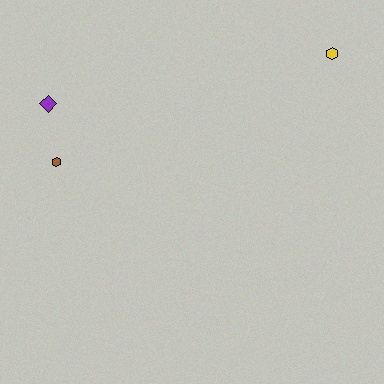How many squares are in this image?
There are no squares.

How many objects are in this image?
There are 3 objects.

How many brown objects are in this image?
There is 1 brown object.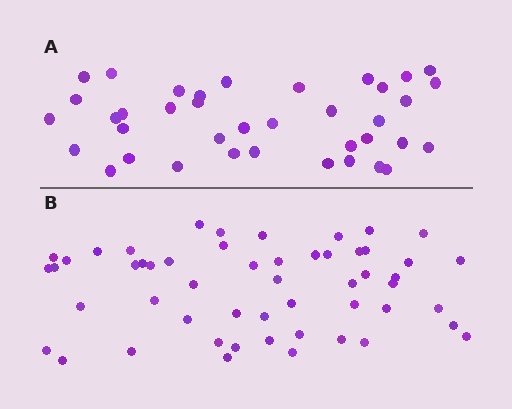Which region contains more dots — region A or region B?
Region B (the bottom region) has more dots.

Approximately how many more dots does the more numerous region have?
Region B has approximately 15 more dots than region A.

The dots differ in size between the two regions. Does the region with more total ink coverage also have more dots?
No. Region A has more total ink coverage because its dots are larger, but region B actually contains more individual dots. Total area can be misleading — the number of items is what matters here.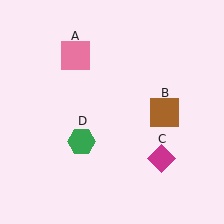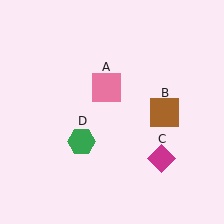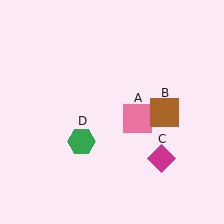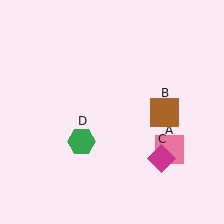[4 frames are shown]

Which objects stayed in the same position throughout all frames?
Brown square (object B) and magenta diamond (object C) and green hexagon (object D) remained stationary.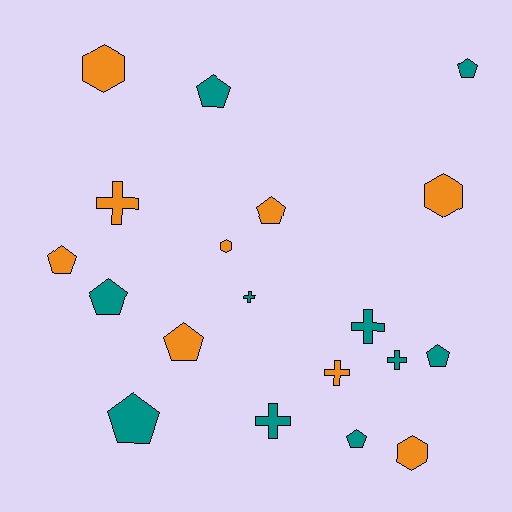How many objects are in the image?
There are 19 objects.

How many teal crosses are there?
There are 4 teal crosses.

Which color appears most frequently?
Teal, with 10 objects.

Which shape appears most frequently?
Pentagon, with 9 objects.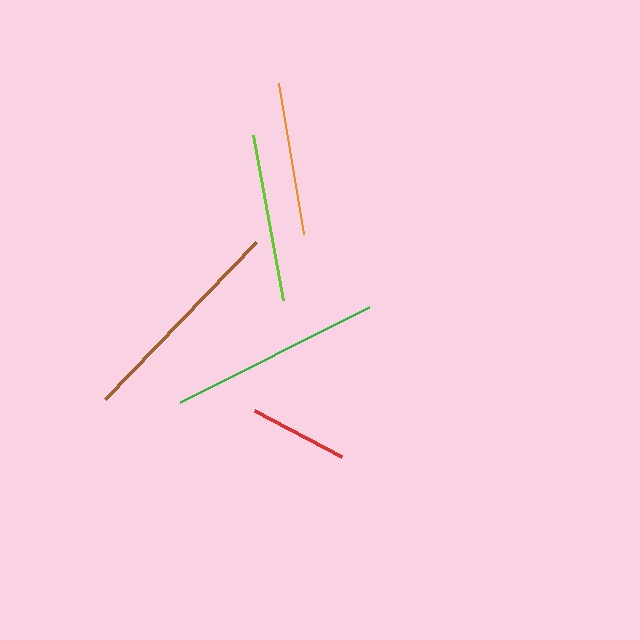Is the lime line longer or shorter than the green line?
The green line is longer than the lime line.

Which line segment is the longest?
The brown line is the longest at approximately 218 pixels.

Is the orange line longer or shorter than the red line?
The orange line is longer than the red line.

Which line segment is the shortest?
The red line is the shortest at approximately 98 pixels.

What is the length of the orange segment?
The orange segment is approximately 152 pixels long.